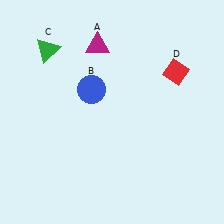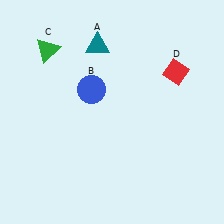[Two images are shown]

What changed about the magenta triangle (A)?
In Image 1, A is magenta. In Image 2, it changed to teal.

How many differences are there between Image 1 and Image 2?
There is 1 difference between the two images.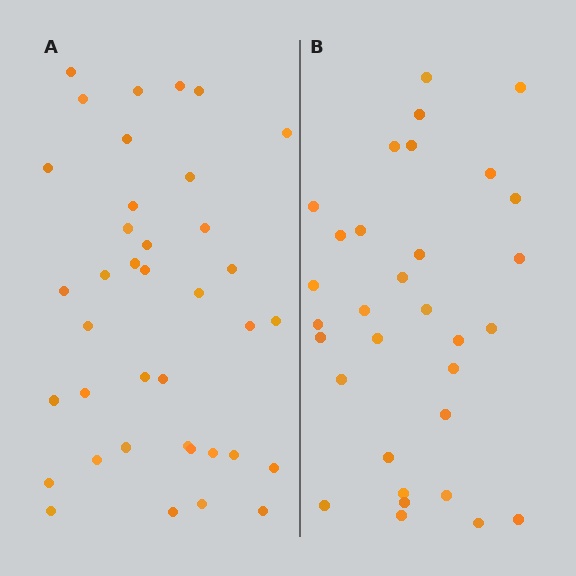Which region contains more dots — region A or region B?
Region A (the left region) has more dots.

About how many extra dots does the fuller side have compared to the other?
Region A has about 6 more dots than region B.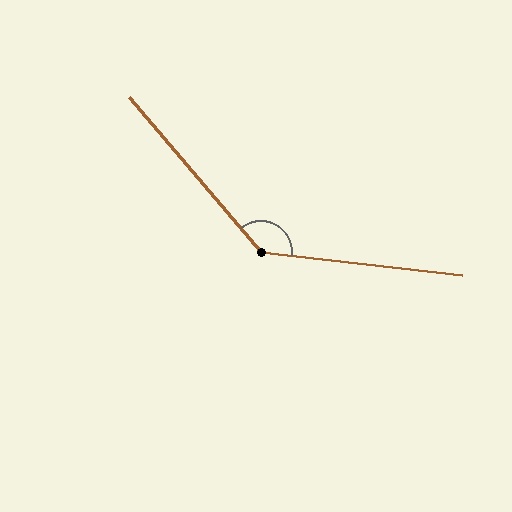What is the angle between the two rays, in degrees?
Approximately 137 degrees.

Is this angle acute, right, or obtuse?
It is obtuse.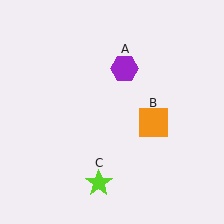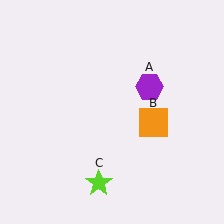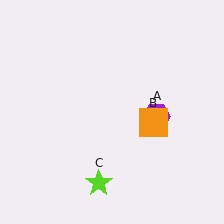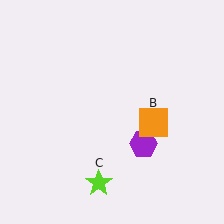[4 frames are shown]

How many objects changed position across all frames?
1 object changed position: purple hexagon (object A).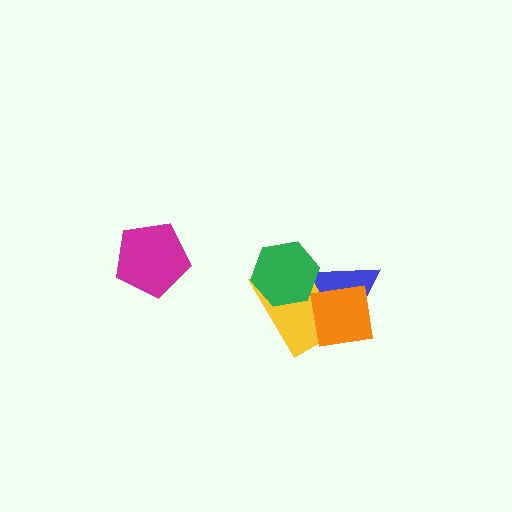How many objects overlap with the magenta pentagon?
0 objects overlap with the magenta pentagon.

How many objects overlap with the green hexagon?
2 objects overlap with the green hexagon.